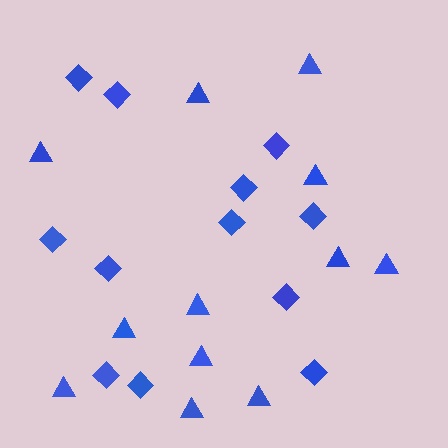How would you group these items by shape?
There are 2 groups: one group of triangles (12) and one group of diamonds (12).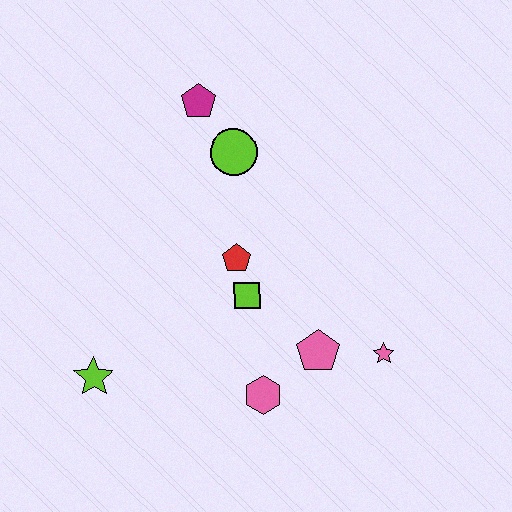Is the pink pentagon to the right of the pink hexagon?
Yes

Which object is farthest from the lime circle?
The lime star is farthest from the lime circle.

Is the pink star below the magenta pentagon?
Yes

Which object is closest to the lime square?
The red pentagon is closest to the lime square.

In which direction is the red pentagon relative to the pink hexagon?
The red pentagon is above the pink hexagon.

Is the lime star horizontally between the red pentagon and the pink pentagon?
No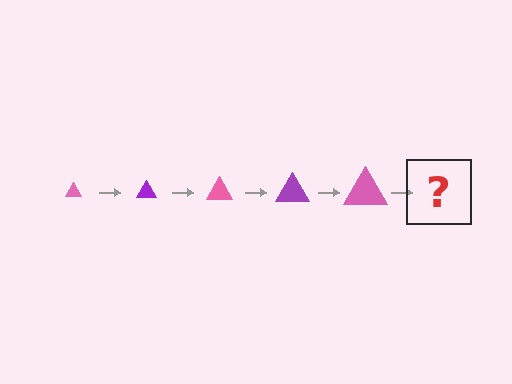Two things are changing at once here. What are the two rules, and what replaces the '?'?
The two rules are that the triangle grows larger each step and the color cycles through pink and purple. The '?' should be a purple triangle, larger than the previous one.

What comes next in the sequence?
The next element should be a purple triangle, larger than the previous one.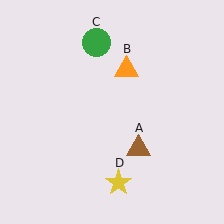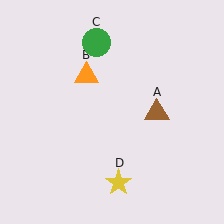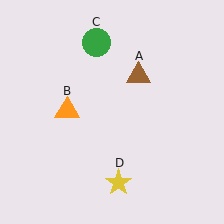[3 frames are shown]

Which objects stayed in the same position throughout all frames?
Green circle (object C) and yellow star (object D) remained stationary.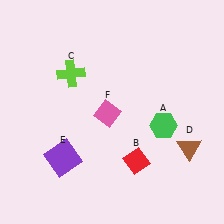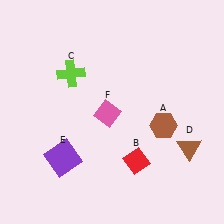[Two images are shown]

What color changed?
The hexagon (A) changed from green in Image 1 to brown in Image 2.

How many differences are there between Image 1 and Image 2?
There is 1 difference between the two images.